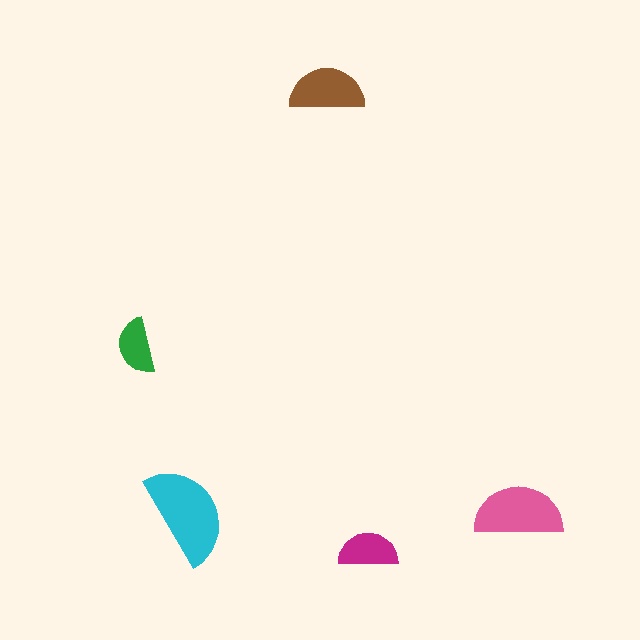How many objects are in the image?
There are 5 objects in the image.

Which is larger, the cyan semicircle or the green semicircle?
The cyan one.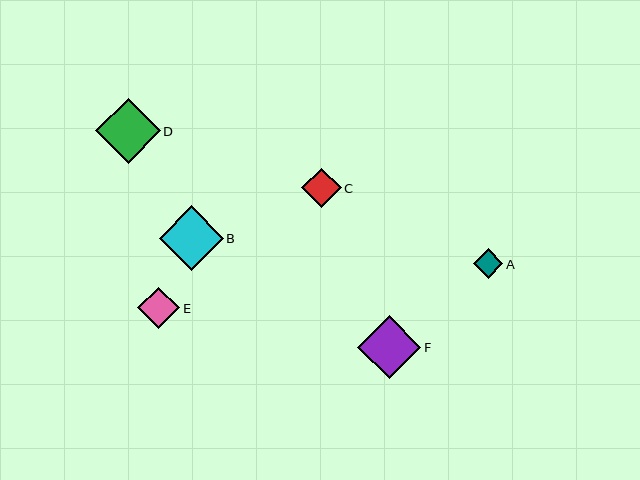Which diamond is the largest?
Diamond D is the largest with a size of approximately 65 pixels.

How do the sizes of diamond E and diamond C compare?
Diamond E and diamond C are approximately the same size.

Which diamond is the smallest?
Diamond A is the smallest with a size of approximately 29 pixels.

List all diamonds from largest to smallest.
From largest to smallest: D, B, F, E, C, A.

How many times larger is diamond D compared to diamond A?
Diamond D is approximately 2.2 times the size of diamond A.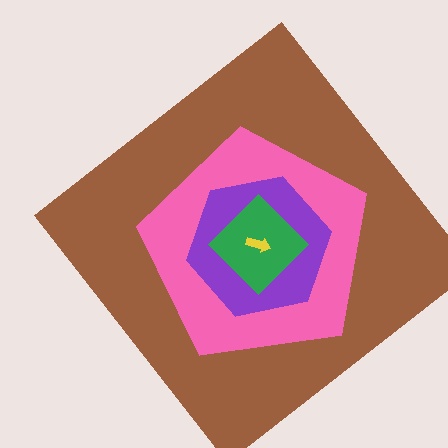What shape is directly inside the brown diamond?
The pink pentagon.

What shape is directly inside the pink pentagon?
The purple hexagon.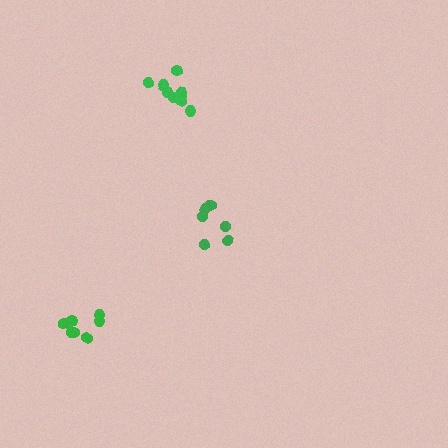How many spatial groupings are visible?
There are 3 spatial groupings.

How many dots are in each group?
Group 1: 8 dots, Group 2: 6 dots, Group 3: 9 dots (23 total).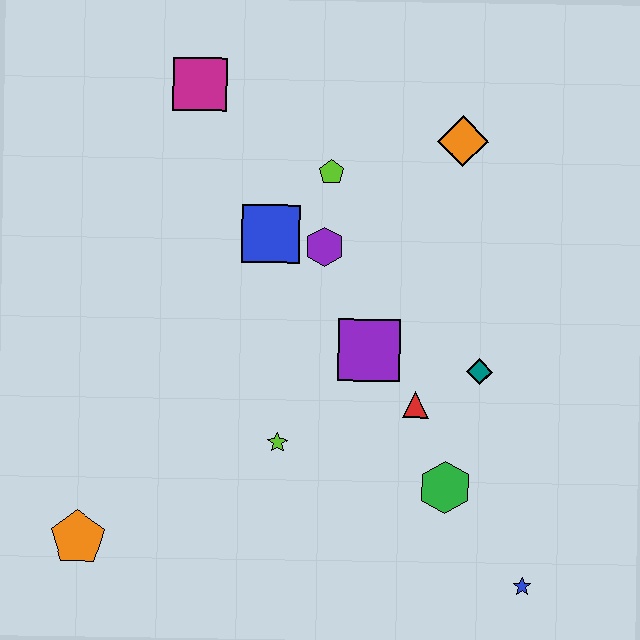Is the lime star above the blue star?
Yes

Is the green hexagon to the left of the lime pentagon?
No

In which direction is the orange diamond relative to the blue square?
The orange diamond is to the right of the blue square.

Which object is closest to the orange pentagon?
The lime star is closest to the orange pentagon.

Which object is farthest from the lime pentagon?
The blue star is farthest from the lime pentagon.